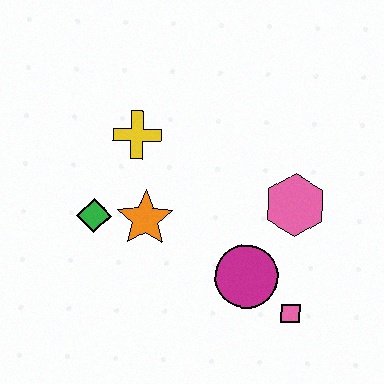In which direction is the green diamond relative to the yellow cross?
The green diamond is below the yellow cross.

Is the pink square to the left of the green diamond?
No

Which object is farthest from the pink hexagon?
The green diamond is farthest from the pink hexagon.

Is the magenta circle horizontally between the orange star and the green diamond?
No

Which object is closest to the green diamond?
The orange star is closest to the green diamond.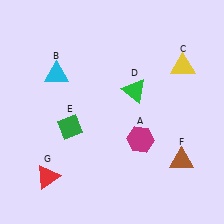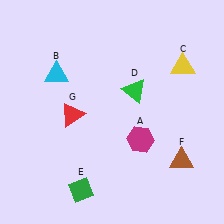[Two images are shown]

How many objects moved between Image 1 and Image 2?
2 objects moved between the two images.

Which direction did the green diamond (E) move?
The green diamond (E) moved down.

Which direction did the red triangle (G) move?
The red triangle (G) moved up.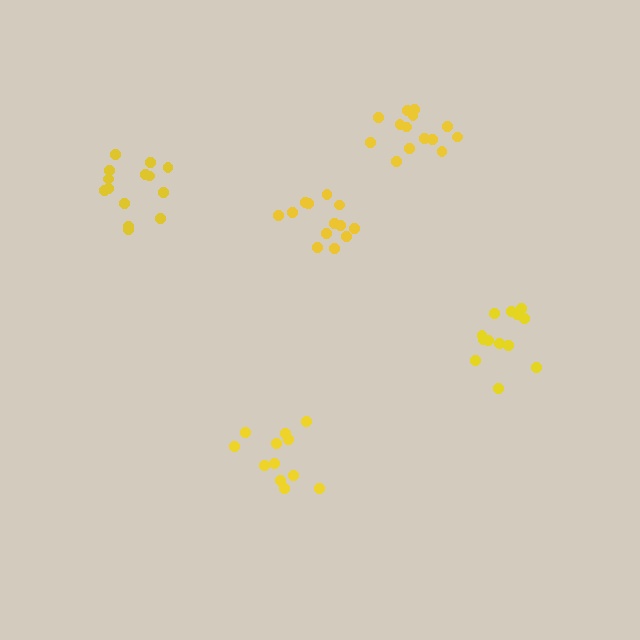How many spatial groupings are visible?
There are 5 spatial groupings.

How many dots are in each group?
Group 1: 14 dots, Group 2: 12 dots, Group 3: 14 dots, Group 4: 13 dots, Group 5: 13 dots (66 total).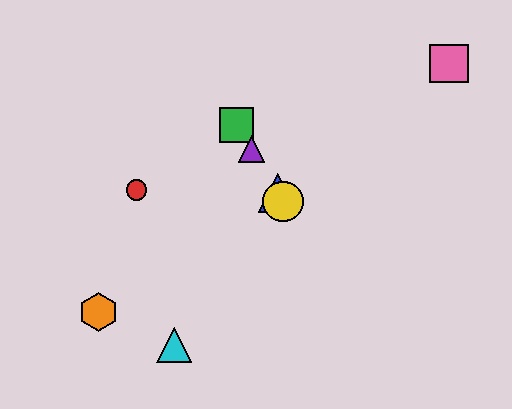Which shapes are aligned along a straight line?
The blue triangle, the green square, the yellow circle, the purple triangle are aligned along a straight line.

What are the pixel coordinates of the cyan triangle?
The cyan triangle is at (174, 345).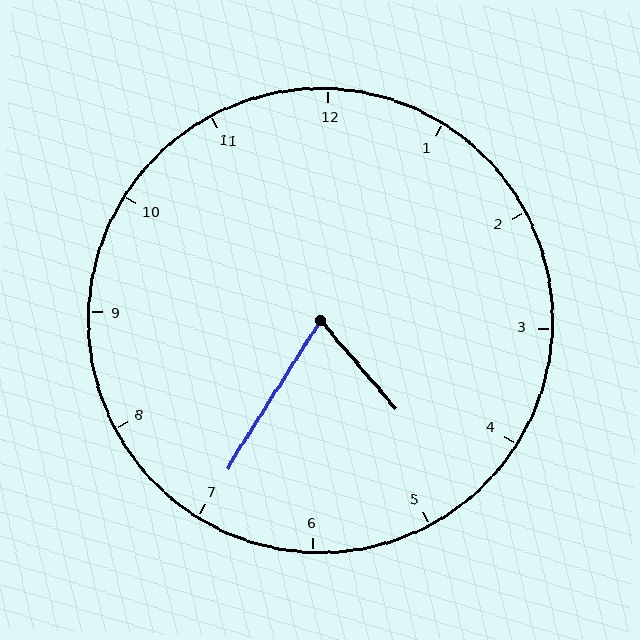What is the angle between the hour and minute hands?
Approximately 72 degrees.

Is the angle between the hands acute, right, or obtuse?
It is acute.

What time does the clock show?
4:35.